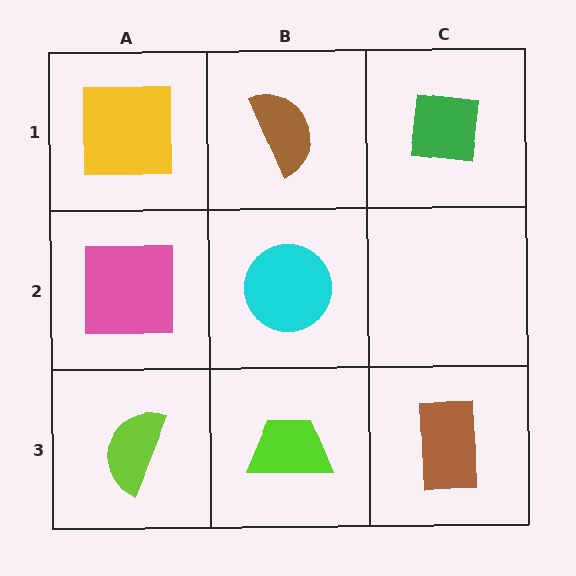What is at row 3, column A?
A lime semicircle.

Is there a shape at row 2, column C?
No, that cell is empty.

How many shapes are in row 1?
3 shapes.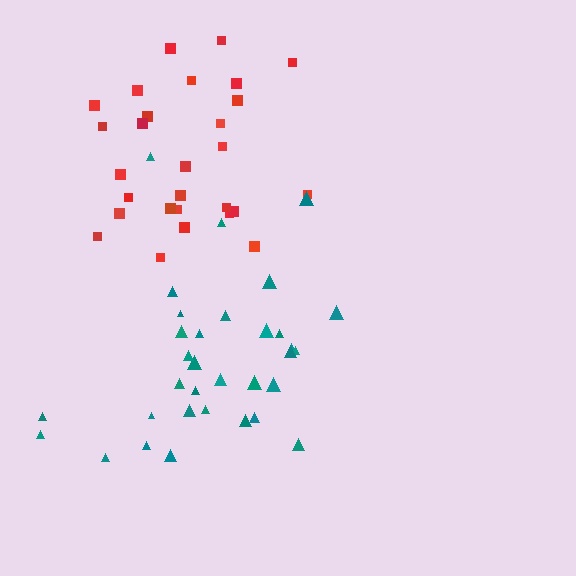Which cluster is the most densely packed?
Red.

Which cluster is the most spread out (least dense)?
Teal.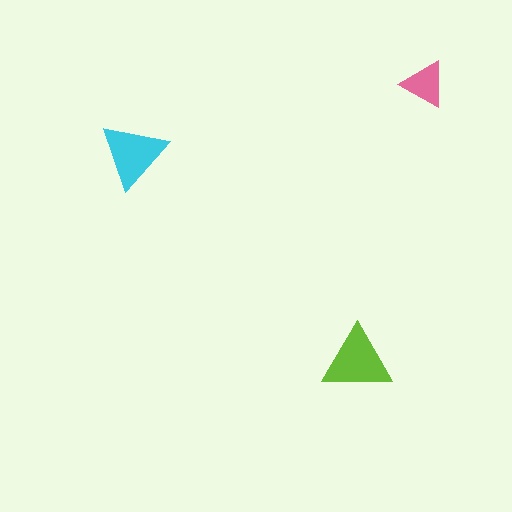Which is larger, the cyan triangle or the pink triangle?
The cyan one.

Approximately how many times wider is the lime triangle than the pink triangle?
About 1.5 times wider.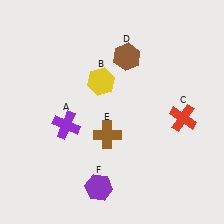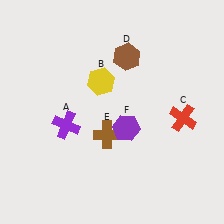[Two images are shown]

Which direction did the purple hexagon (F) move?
The purple hexagon (F) moved up.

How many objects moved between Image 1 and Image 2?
1 object moved between the two images.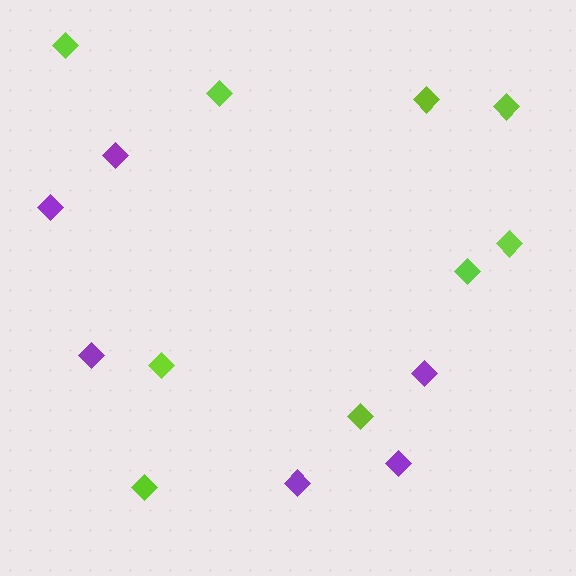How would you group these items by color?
There are 2 groups: one group of purple diamonds (6) and one group of lime diamonds (9).